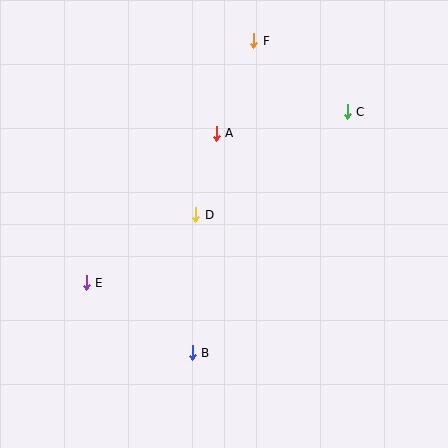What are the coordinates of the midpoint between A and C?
The midpoint between A and C is at (282, 122).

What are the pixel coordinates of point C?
Point C is at (347, 112).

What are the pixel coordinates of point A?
Point A is at (216, 133).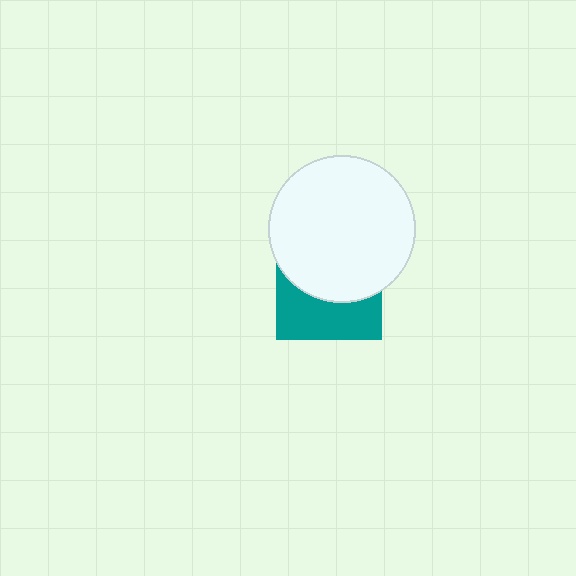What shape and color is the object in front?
The object in front is a white circle.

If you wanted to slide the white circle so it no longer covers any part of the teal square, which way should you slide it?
Slide it up — that is the most direct way to separate the two shapes.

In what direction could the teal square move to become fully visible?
The teal square could move down. That would shift it out from behind the white circle entirely.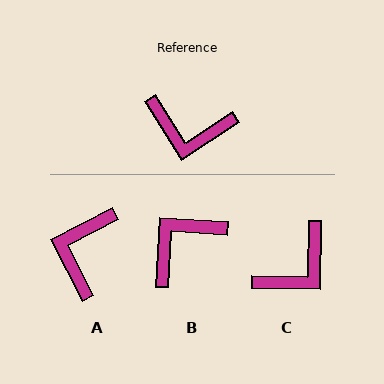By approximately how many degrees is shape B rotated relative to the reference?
Approximately 126 degrees clockwise.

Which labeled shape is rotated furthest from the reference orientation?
B, about 126 degrees away.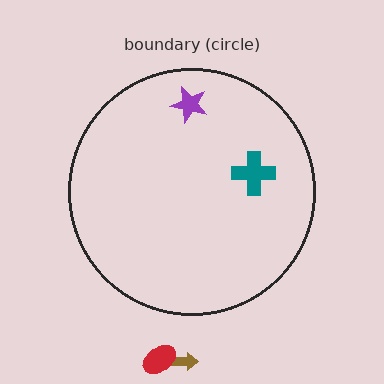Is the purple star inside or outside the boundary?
Inside.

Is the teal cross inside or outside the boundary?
Inside.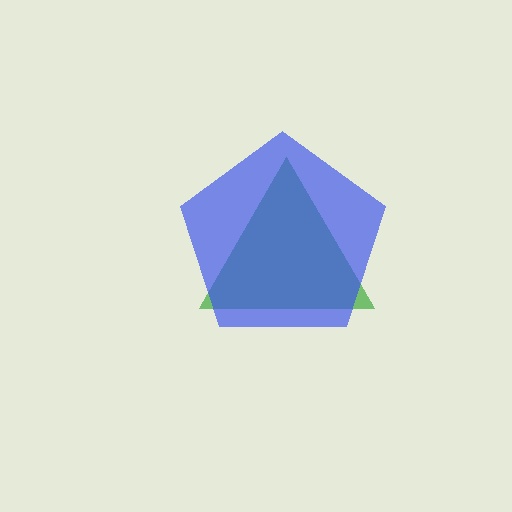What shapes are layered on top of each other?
The layered shapes are: a green triangle, a blue pentagon.